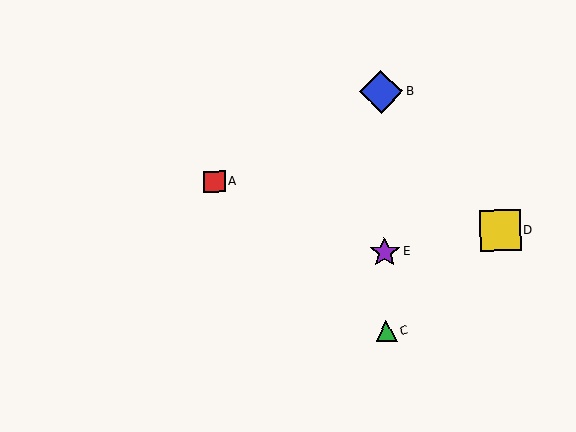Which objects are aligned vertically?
Objects B, C, E are aligned vertically.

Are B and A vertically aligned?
No, B is at x≈381 and A is at x≈214.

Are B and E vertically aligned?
Yes, both are at x≈381.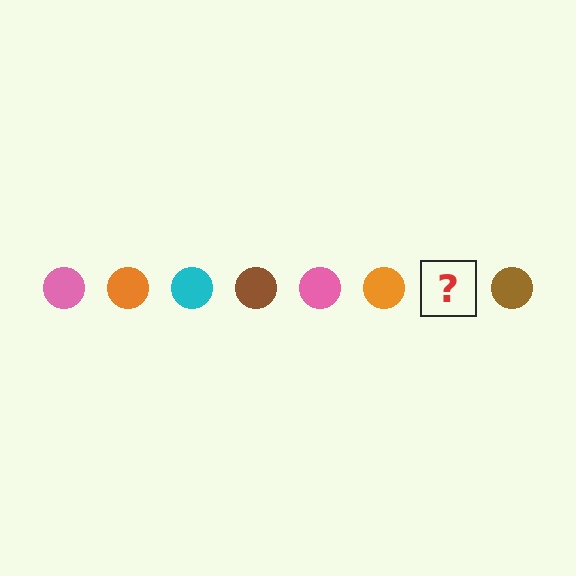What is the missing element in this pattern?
The missing element is a cyan circle.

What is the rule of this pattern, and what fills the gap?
The rule is that the pattern cycles through pink, orange, cyan, brown circles. The gap should be filled with a cyan circle.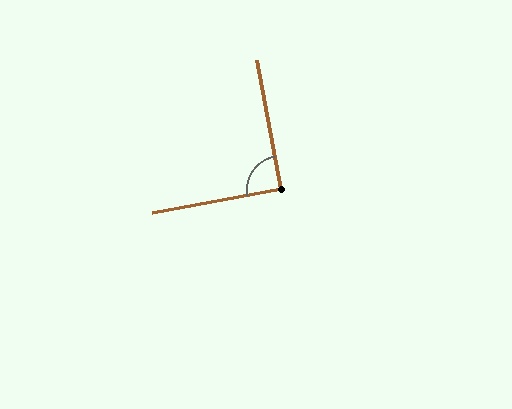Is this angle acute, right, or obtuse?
It is approximately a right angle.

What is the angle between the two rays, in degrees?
Approximately 90 degrees.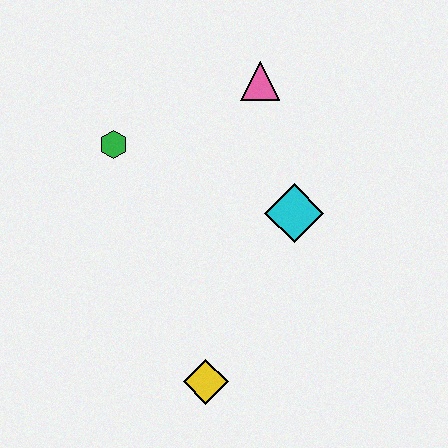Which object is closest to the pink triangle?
The cyan diamond is closest to the pink triangle.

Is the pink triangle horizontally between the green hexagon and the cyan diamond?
Yes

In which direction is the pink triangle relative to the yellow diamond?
The pink triangle is above the yellow diamond.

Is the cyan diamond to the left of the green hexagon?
No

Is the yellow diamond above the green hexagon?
No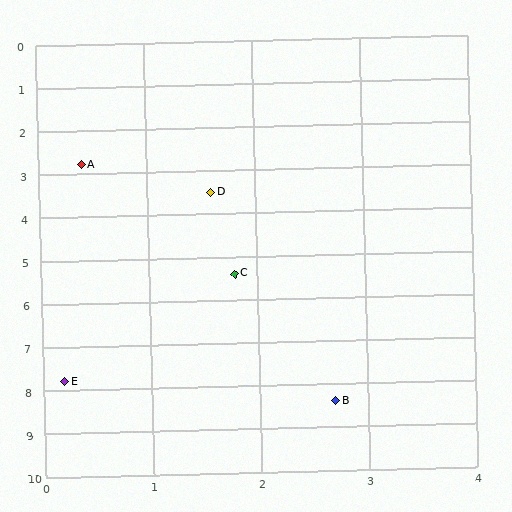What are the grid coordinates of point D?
Point D is at approximately (1.6, 3.5).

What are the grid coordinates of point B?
Point B is at approximately (2.7, 8.4).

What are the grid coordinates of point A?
Point A is at approximately (0.4, 2.8).